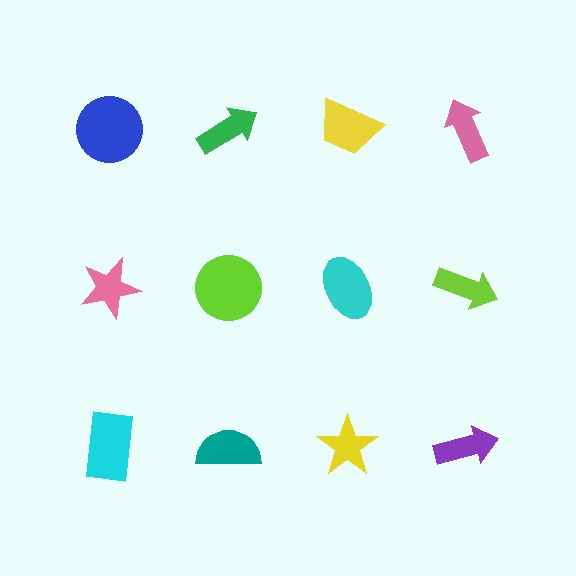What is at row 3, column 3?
A yellow star.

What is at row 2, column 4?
A lime arrow.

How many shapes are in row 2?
4 shapes.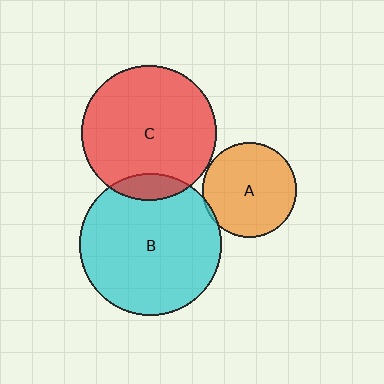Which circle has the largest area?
Circle B (cyan).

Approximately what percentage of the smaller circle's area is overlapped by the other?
Approximately 5%.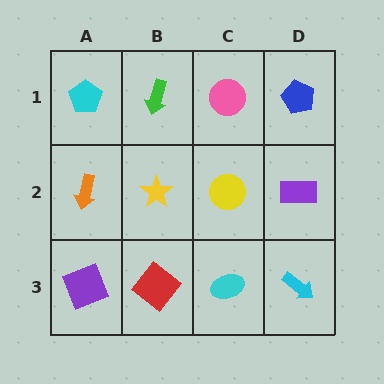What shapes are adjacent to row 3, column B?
A yellow star (row 2, column B), a purple square (row 3, column A), a cyan ellipse (row 3, column C).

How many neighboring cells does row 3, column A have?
2.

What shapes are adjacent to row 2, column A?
A cyan pentagon (row 1, column A), a purple square (row 3, column A), a yellow star (row 2, column B).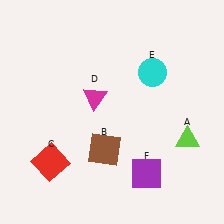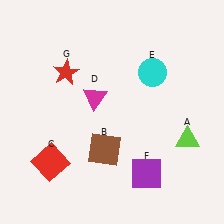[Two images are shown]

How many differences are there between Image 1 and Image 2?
There is 1 difference between the two images.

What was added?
A red star (G) was added in Image 2.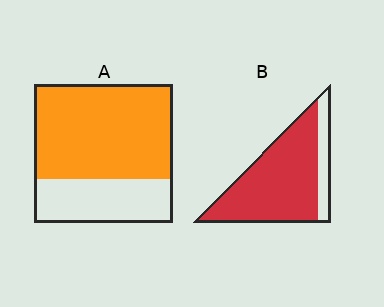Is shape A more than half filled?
Yes.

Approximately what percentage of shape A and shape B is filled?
A is approximately 70% and B is approximately 80%.